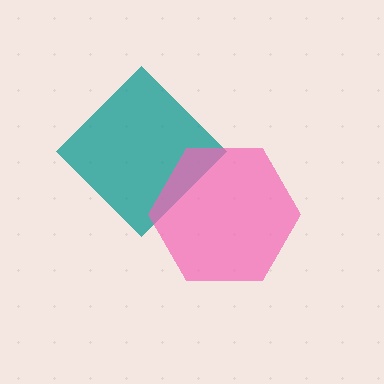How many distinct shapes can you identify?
There are 2 distinct shapes: a teal diamond, a pink hexagon.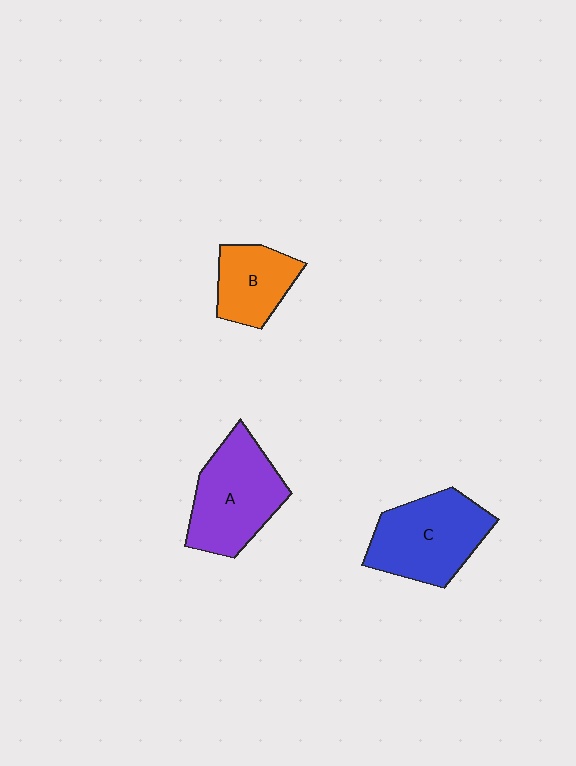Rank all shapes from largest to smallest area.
From largest to smallest: A (purple), C (blue), B (orange).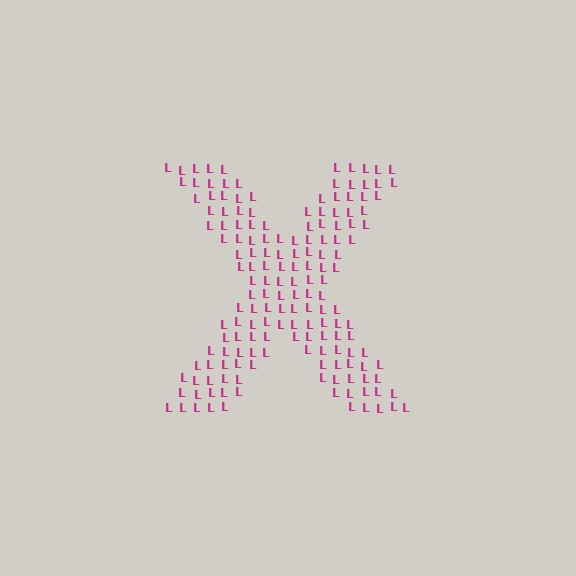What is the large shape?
The large shape is the letter X.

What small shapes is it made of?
It is made of small letter L's.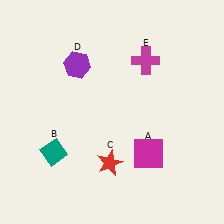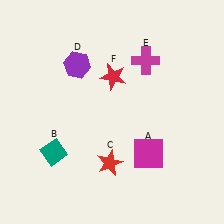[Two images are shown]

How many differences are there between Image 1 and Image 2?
There is 1 difference between the two images.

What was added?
A red star (F) was added in Image 2.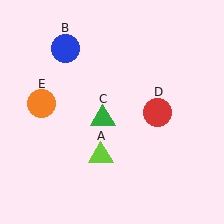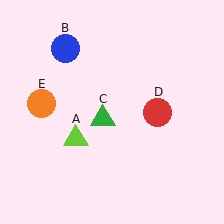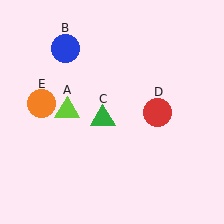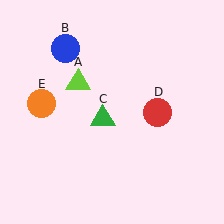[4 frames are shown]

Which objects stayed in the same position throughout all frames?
Blue circle (object B) and green triangle (object C) and red circle (object D) and orange circle (object E) remained stationary.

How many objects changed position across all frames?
1 object changed position: lime triangle (object A).